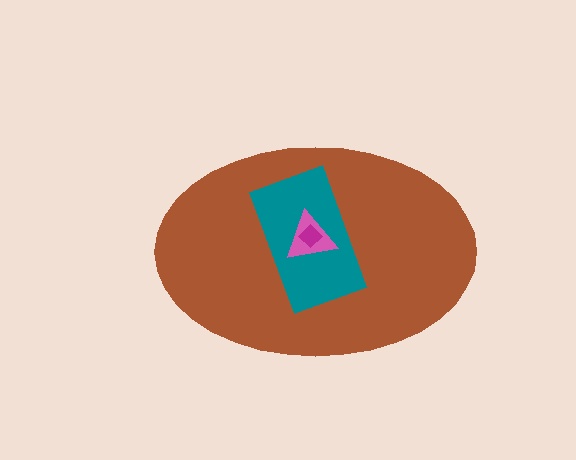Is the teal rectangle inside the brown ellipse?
Yes.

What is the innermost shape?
The magenta diamond.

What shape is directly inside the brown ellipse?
The teal rectangle.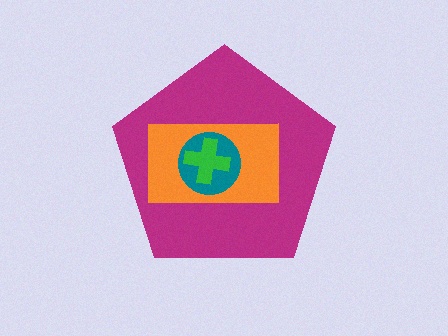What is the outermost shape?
The magenta pentagon.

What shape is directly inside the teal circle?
The green cross.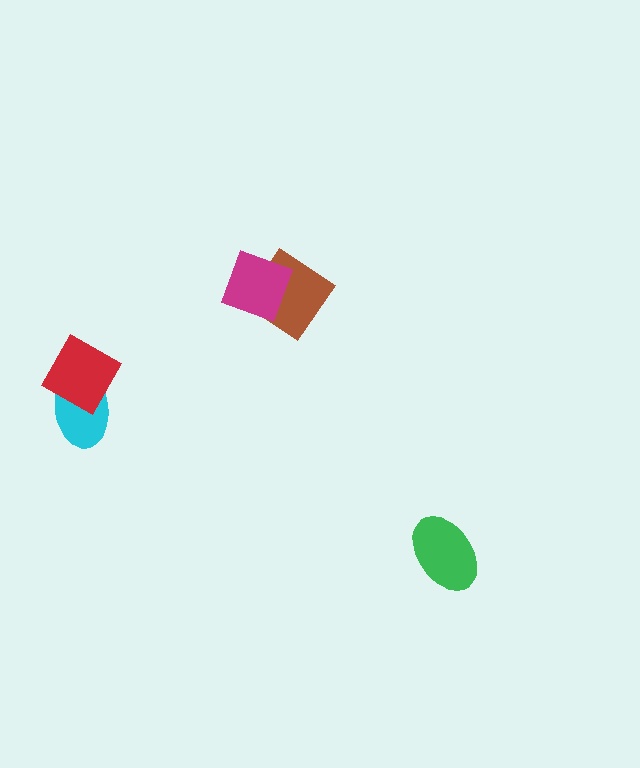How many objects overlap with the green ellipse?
0 objects overlap with the green ellipse.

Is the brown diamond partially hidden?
Yes, it is partially covered by another shape.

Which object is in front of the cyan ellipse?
The red diamond is in front of the cyan ellipse.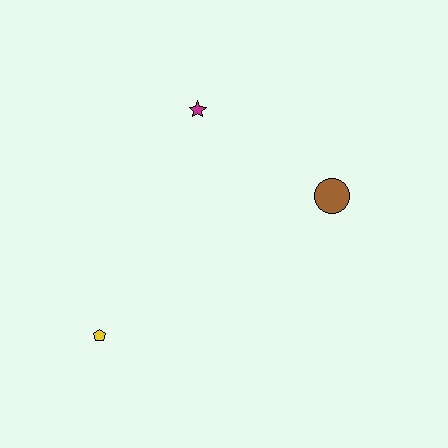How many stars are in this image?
There is 1 star.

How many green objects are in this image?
There are no green objects.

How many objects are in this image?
There are 3 objects.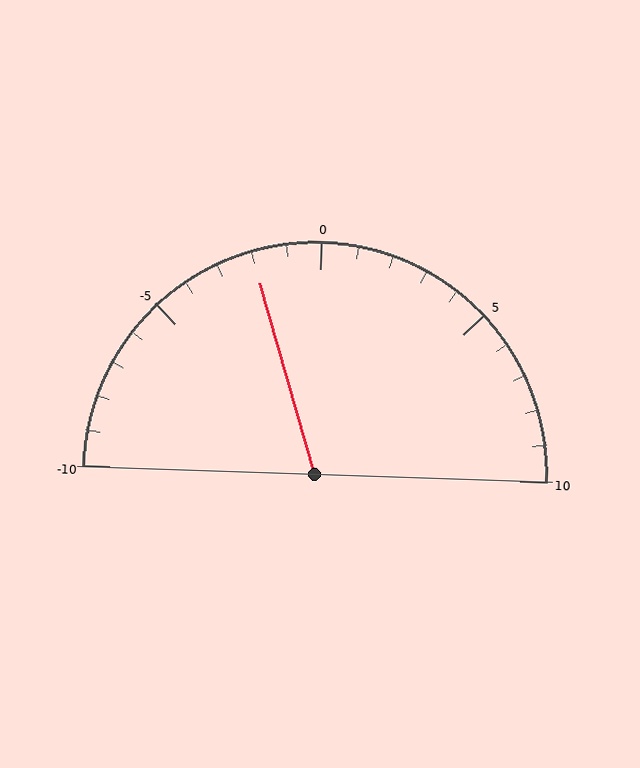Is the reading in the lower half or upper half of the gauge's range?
The reading is in the lower half of the range (-10 to 10).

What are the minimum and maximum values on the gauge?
The gauge ranges from -10 to 10.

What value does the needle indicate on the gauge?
The needle indicates approximately -2.